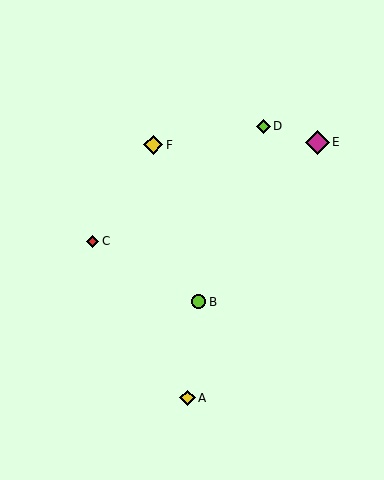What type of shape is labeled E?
Shape E is a magenta diamond.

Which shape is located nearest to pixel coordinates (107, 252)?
The red diamond (labeled C) at (92, 241) is nearest to that location.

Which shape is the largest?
The magenta diamond (labeled E) is the largest.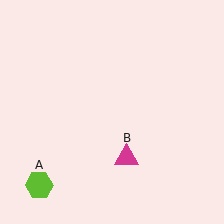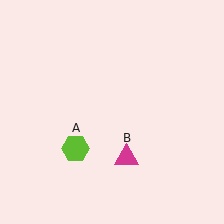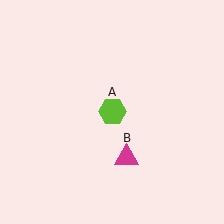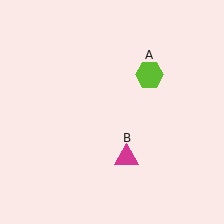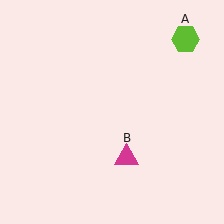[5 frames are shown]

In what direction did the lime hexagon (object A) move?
The lime hexagon (object A) moved up and to the right.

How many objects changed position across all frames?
1 object changed position: lime hexagon (object A).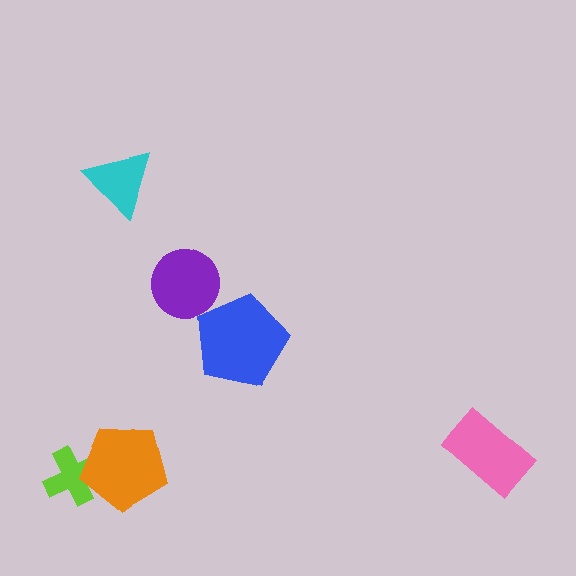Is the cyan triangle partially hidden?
No, no other shape covers it.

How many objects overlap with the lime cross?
1 object overlaps with the lime cross.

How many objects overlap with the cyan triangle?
0 objects overlap with the cyan triangle.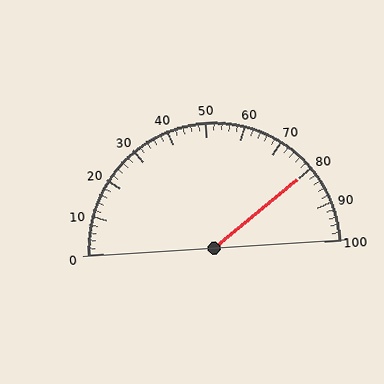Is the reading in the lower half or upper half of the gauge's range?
The reading is in the upper half of the range (0 to 100).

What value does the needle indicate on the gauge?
The needle indicates approximately 80.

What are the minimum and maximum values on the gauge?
The gauge ranges from 0 to 100.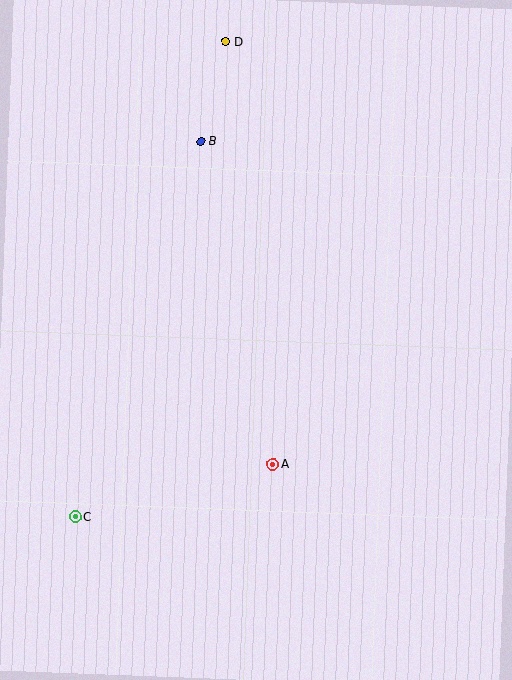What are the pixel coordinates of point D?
Point D is at (226, 41).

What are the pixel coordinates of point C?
Point C is at (75, 516).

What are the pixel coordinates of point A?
Point A is at (273, 464).